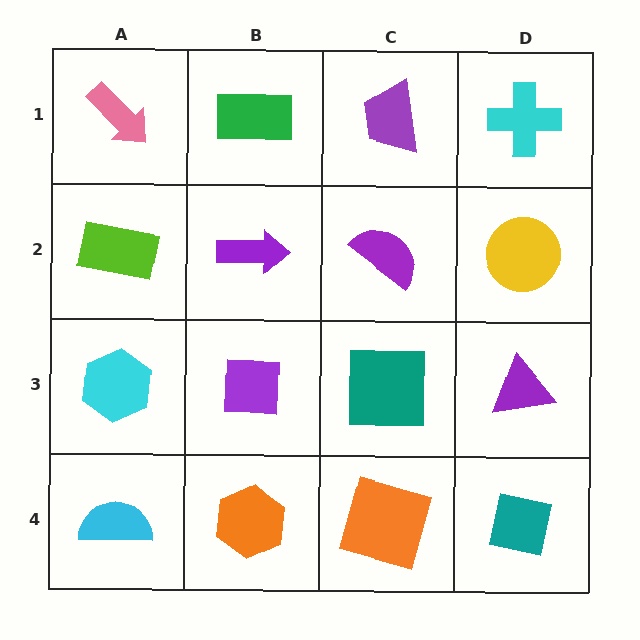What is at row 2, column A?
A lime rectangle.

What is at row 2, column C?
A purple semicircle.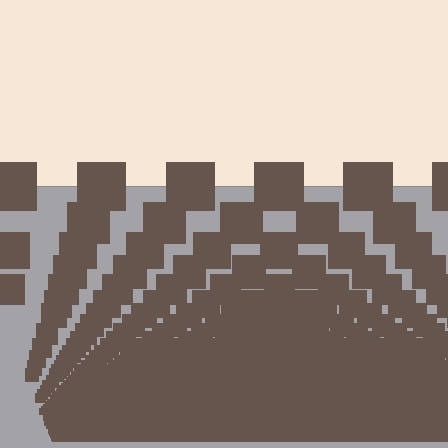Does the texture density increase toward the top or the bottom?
Density increases toward the bottom.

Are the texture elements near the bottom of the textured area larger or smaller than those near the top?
Smaller. The gradient is inverted — elements near the bottom are smaller and denser.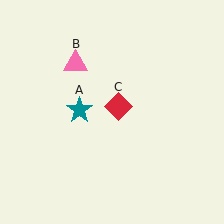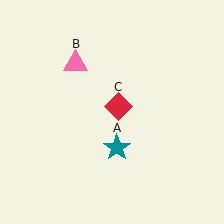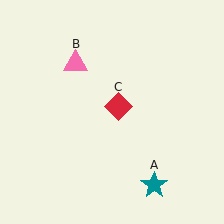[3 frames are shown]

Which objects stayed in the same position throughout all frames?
Pink triangle (object B) and red diamond (object C) remained stationary.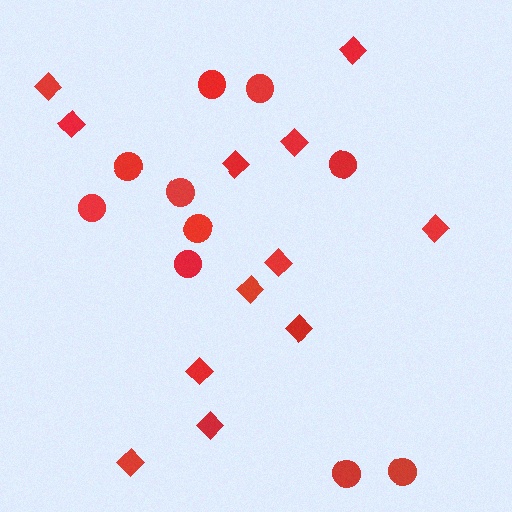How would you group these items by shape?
There are 2 groups: one group of circles (10) and one group of diamonds (12).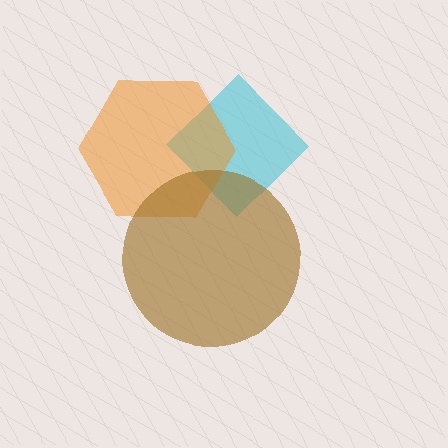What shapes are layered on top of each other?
The layered shapes are: a cyan diamond, an orange hexagon, a brown circle.